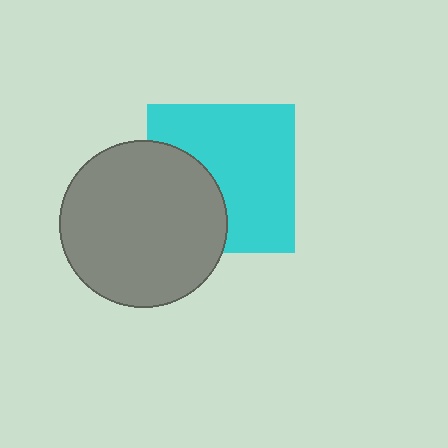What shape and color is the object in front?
The object in front is a gray circle.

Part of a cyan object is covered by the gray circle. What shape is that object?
It is a square.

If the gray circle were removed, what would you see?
You would see the complete cyan square.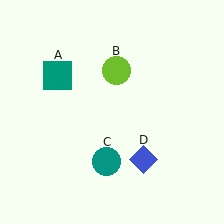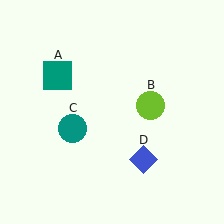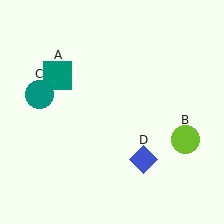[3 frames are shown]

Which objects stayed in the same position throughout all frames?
Teal square (object A) and blue diamond (object D) remained stationary.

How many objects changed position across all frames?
2 objects changed position: lime circle (object B), teal circle (object C).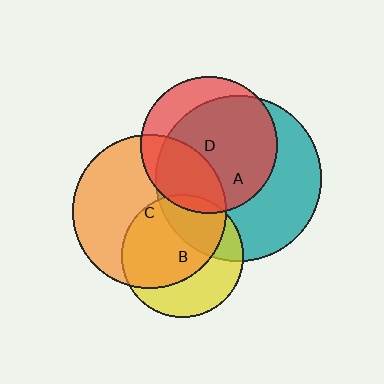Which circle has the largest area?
Circle A (teal).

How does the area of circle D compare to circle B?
Approximately 1.3 times.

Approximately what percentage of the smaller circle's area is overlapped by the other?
Approximately 5%.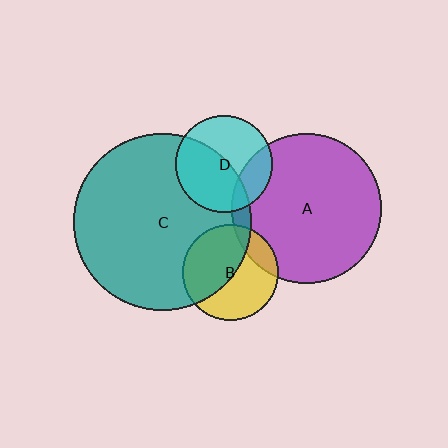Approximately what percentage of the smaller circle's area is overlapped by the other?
Approximately 50%.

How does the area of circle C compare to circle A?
Approximately 1.4 times.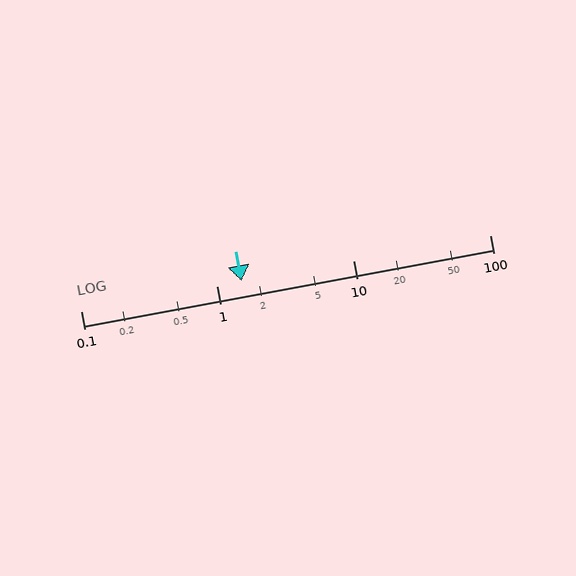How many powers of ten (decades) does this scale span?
The scale spans 3 decades, from 0.1 to 100.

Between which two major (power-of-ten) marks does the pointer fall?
The pointer is between 1 and 10.